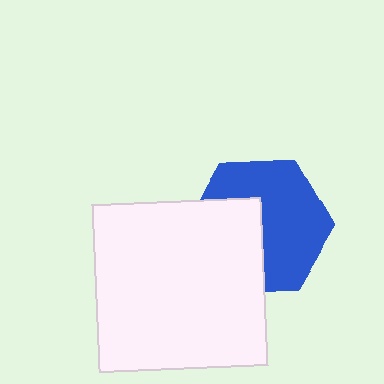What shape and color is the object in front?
The object in front is a white square.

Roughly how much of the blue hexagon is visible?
About half of it is visible (roughly 59%).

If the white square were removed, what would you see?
You would see the complete blue hexagon.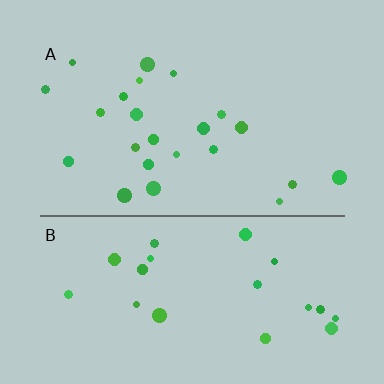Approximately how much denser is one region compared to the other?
Approximately 1.1× — region A over region B.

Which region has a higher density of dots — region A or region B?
A (the top).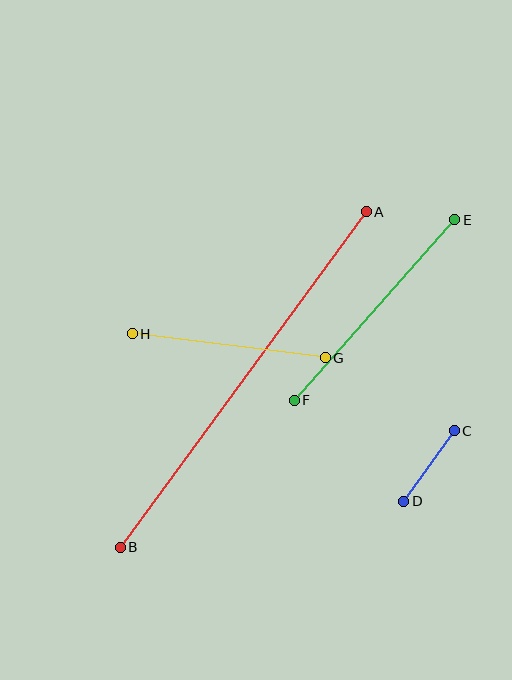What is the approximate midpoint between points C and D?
The midpoint is at approximately (429, 466) pixels.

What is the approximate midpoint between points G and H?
The midpoint is at approximately (229, 346) pixels.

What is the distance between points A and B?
The distance is approximately 416 pixels.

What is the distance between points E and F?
The distance is approximately 242 pixels.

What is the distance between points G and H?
The distance is approximately 195 pixels.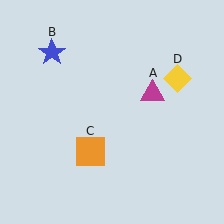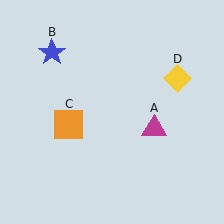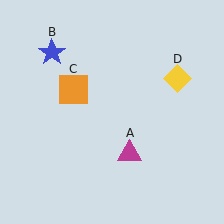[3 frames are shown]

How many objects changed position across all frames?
2 objects changed position: magenta triangle (object A), orange square (object C).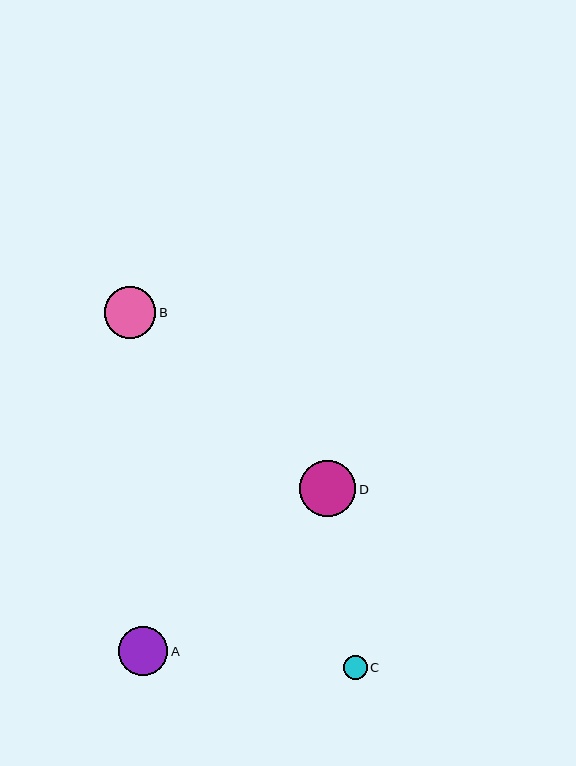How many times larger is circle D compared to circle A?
Circle D is approximately 1.1 times the size of circle A.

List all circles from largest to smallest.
From largest to smallest: D, B, A, C.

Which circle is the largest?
Circle D is the largest with a size of approximately 56 pixels.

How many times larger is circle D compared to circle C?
Circle D is approximately 2.4 times the size of circle C.